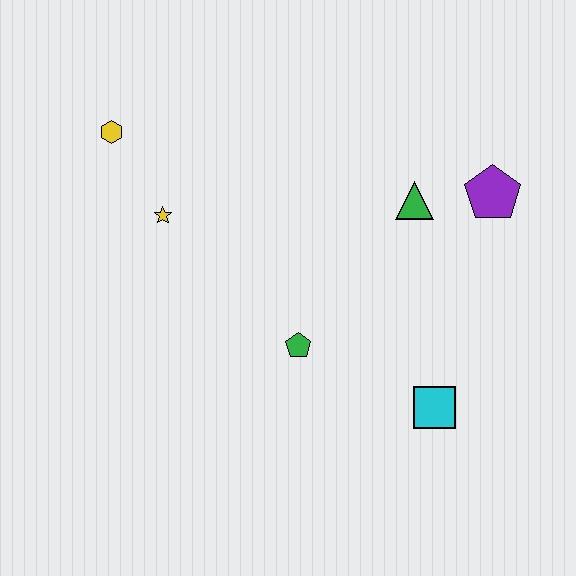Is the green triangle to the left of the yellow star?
No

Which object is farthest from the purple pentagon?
The yellow hexagon is farthest from the purple pentagon.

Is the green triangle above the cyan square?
Yes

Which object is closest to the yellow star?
The yellow hexagon is closest to the yellow star.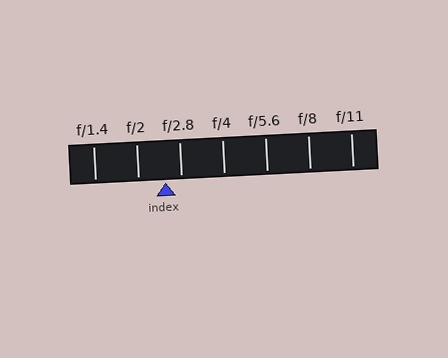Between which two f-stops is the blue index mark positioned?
The index mark is between f/2 and f/2.8.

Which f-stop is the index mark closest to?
The index mark is closest to f/2.8.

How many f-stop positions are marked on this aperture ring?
There are 7 f-stop positions marked.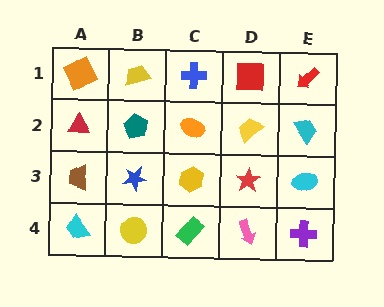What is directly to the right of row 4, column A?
A yellow circle.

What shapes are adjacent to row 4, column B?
A blue star (row 3, column B), a cyan trapezoid (row 4, column A), a green rectangle (row 4, column C).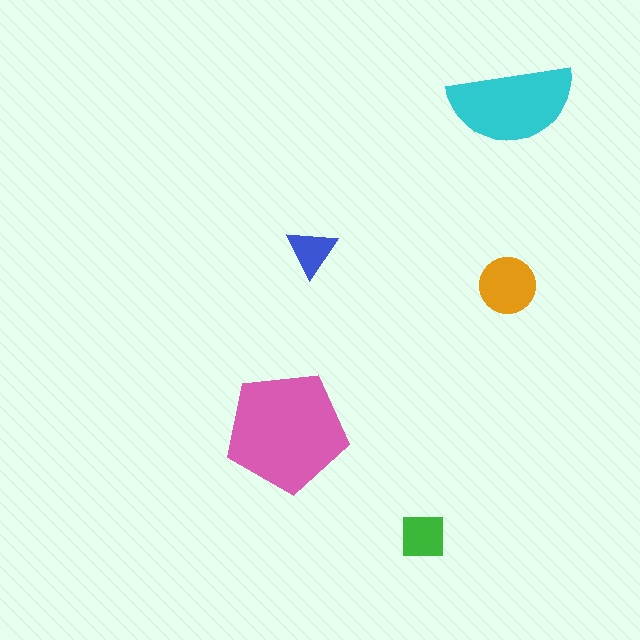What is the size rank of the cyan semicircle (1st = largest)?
2nd.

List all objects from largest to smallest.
The pink pentagon, the cyan semicircle, the orange circle, the green square, the blue triangle.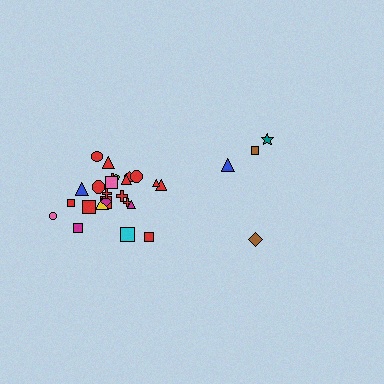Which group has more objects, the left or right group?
The left group.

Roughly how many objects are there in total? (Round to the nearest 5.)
Roughly 30 objects in total.